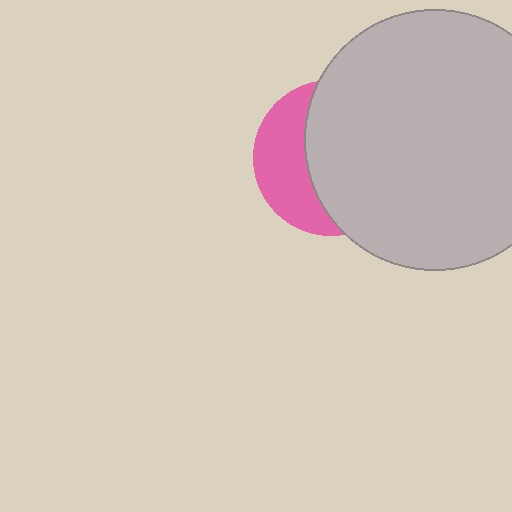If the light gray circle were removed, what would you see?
You would see the complete pink circle.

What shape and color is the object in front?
The object in front is a light gray circle.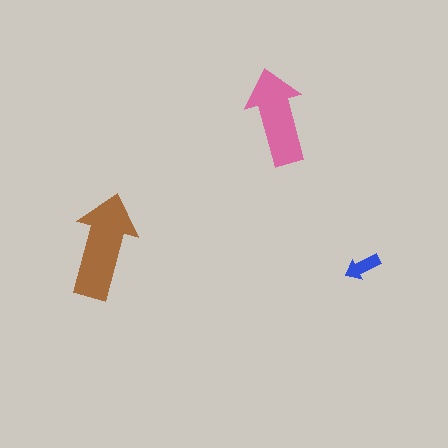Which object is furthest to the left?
The brown arrow is leftmost.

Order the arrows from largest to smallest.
the brown one, the pink one, the blue one.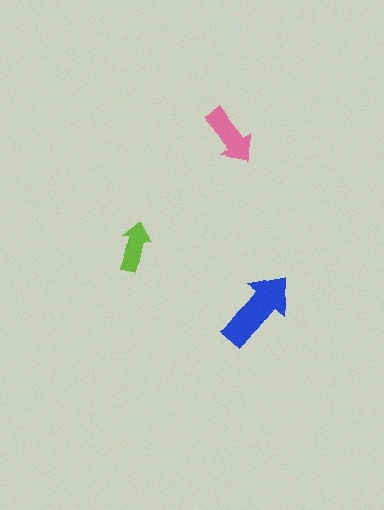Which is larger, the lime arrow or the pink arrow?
The pink one.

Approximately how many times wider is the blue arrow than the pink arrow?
About 1.5 times wider.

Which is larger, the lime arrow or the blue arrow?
The blue one.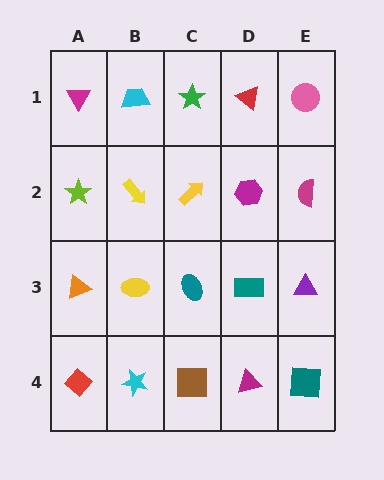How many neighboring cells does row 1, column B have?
3.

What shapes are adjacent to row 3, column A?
A lime star (row 2, column A), a red diamond (row 4, column A), a yellow ellipse (row 3, column B).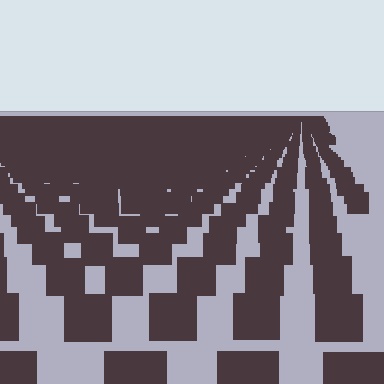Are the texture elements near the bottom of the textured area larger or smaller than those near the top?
Larger. Near the bottom, elements are closer to the viewer and appear at a bigger on-screen size.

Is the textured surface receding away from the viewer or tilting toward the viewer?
The surface is receding away from the viewer. Texture elements get smaller and denser toward the top.